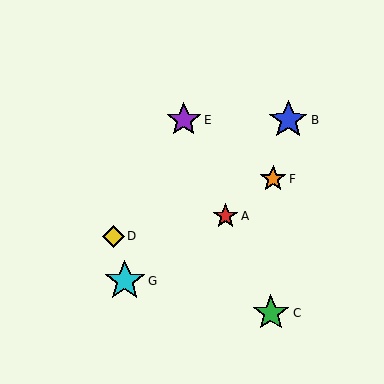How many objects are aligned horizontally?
2 objects (B, E) are aligned horizontally.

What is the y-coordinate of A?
Object A is at y≈216.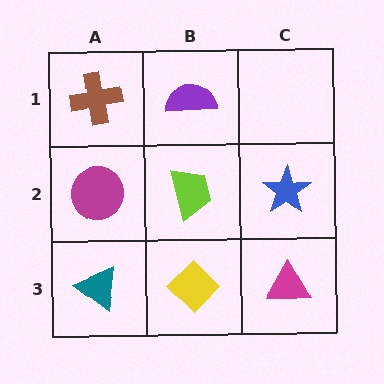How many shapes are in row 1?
2 shapes.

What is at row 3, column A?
A teal triangle.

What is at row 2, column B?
A lime trapezoid.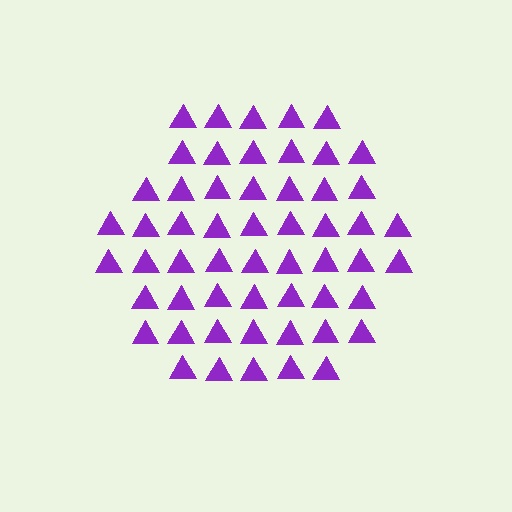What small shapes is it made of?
It is made of small triangles.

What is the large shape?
The large shape is a hexagon.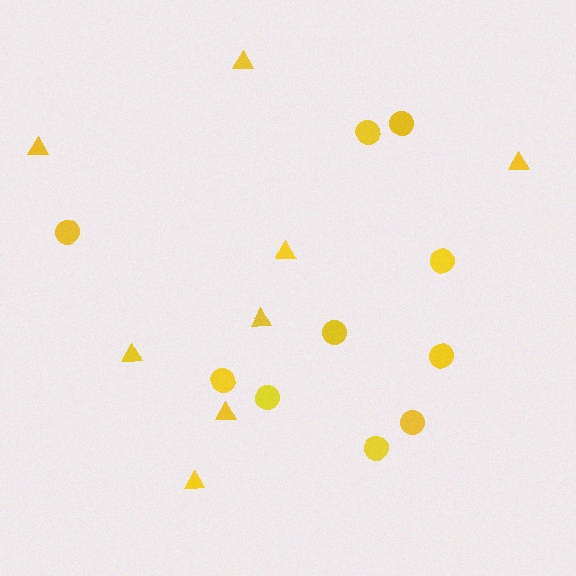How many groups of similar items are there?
There are 2 groups: one group of circles (10) and one group of triangles (8).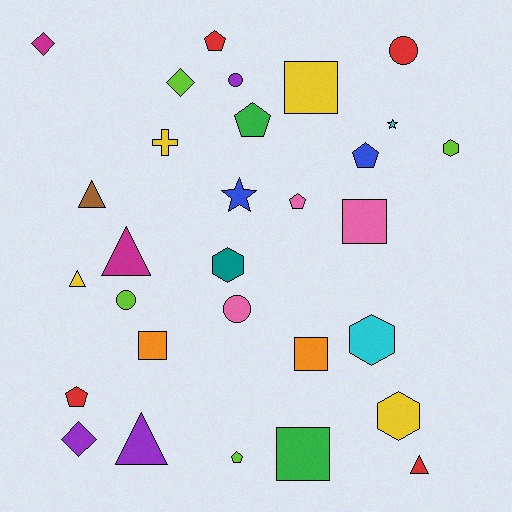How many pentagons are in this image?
There are 6 pentagons.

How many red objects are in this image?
There are 4 red objects.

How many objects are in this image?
There are 30 objects.